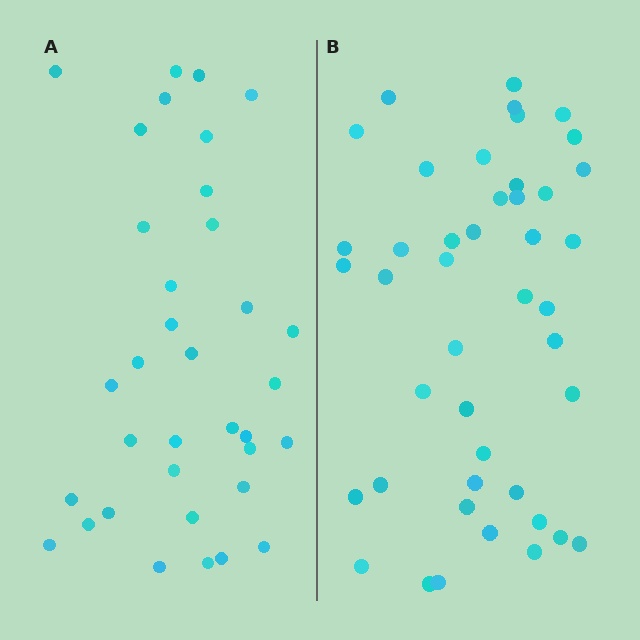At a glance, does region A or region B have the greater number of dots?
Region B (the right region) has more dots.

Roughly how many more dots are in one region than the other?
Region B has roughly 8 or so more dots than region A.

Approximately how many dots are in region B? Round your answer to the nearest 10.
About 40 dots. (The exact count is 44, which rounds to 40.)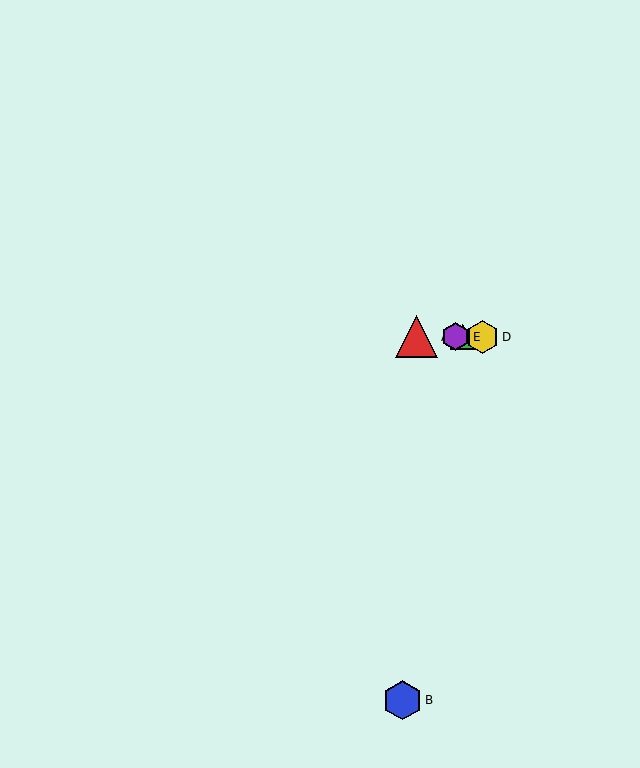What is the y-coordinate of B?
Object B is at y≈700.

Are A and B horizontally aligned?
No, A is at y≈337 and B is at y≈700.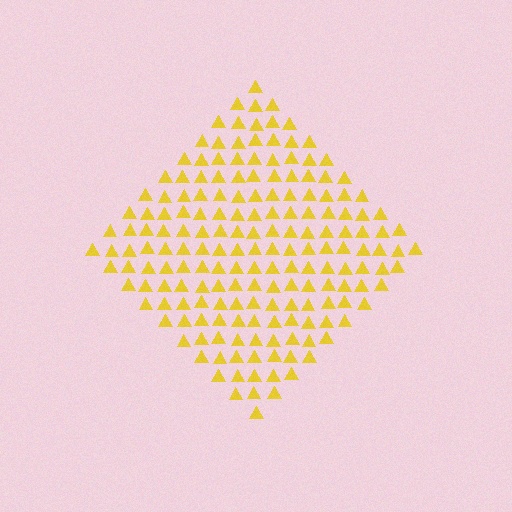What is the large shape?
The large shape is a diamond.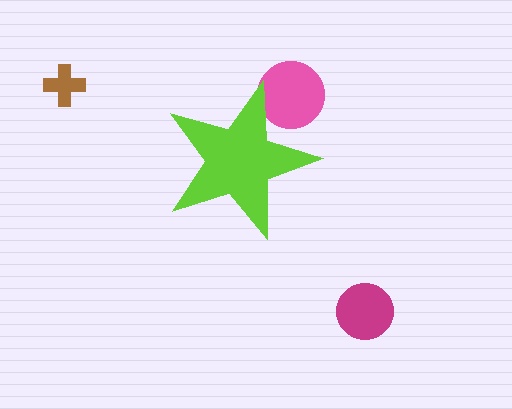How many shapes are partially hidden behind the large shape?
1 shape is partially hidden.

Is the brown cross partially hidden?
No, the brown cross is fully visible.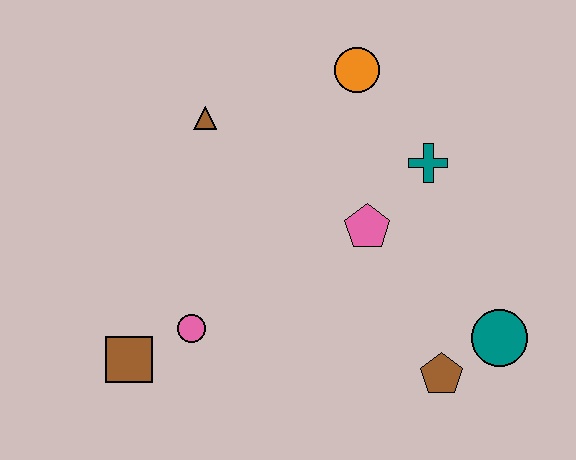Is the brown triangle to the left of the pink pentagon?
Yes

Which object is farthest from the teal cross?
The brown square is farthest from the teal cross.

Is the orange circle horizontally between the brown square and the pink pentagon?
Yes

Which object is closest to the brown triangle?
The orange circle is closest to the brown triangle.